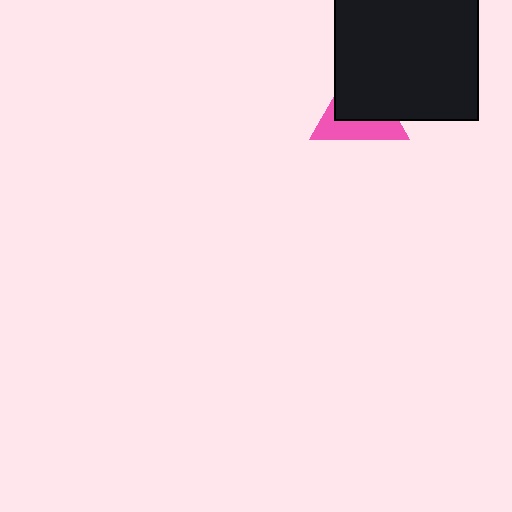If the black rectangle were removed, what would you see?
You would see the complete pink triangle.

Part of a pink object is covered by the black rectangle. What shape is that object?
It is a triangle.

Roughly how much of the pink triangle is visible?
A small part of it is visible (roughly 41%).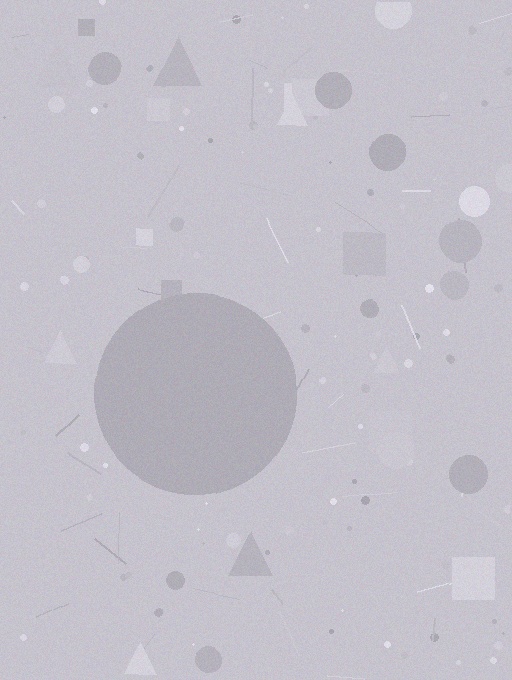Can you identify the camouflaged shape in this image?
The camouflaged shape is a circle.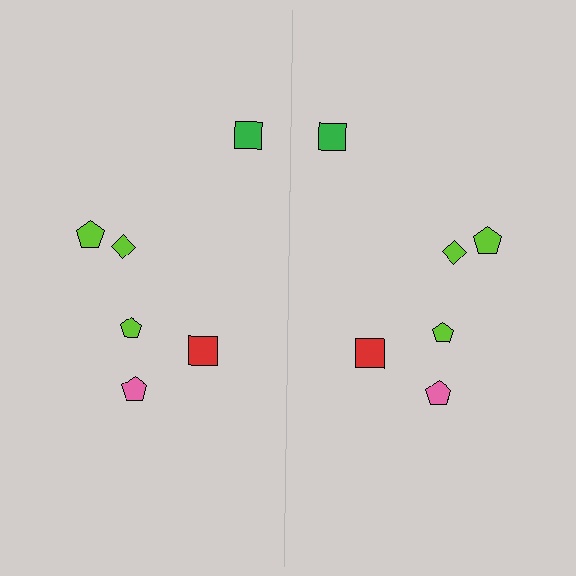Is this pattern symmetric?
Yes, this pattern has bilateral (reflection) symmetry.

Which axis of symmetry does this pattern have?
The pattern has a vertical axis of symmetry running through the center of the image.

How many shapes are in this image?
There are 12 shapes in this image.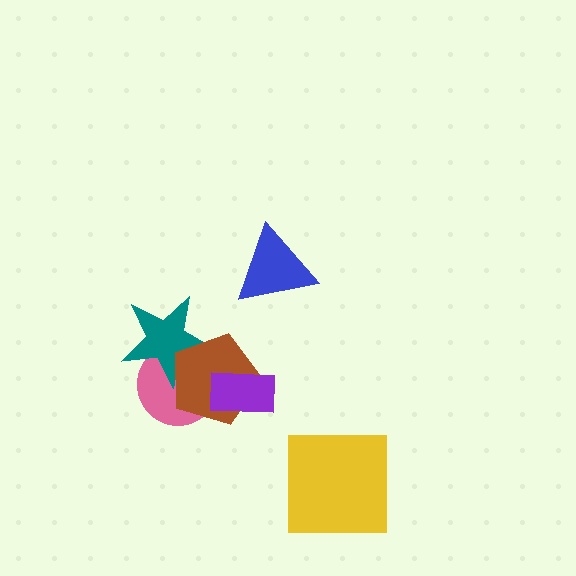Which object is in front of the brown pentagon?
The purple rectangle is in front of the brown pentagon.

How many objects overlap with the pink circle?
3 objects overlap with the pink circle.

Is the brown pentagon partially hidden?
Yes, it is partially covered by another shape.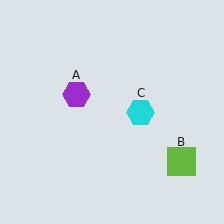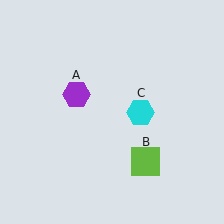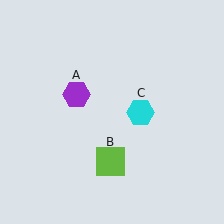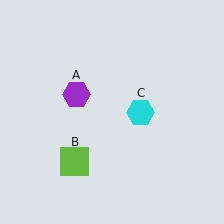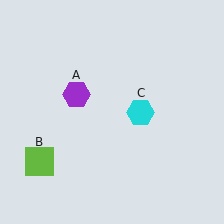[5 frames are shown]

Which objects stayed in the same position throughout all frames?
Purple hexagon (object A) and cyan hexagon (object C) remained stationary.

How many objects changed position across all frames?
1 object changed position: lime square (object B).